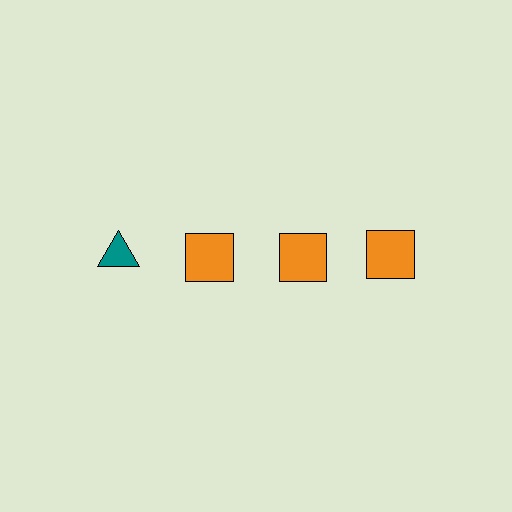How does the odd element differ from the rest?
It differs in both color (teal instead of orange) and shape (triangle instead of square).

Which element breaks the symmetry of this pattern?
The teal triangle in the top row, leftmost column breaks the symmetry. All other shapes are orange squares.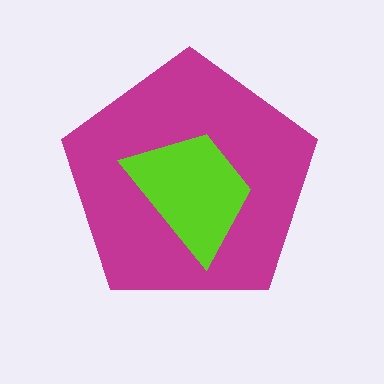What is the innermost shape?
The lime trapezoid.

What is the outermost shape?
The magenta pentagon.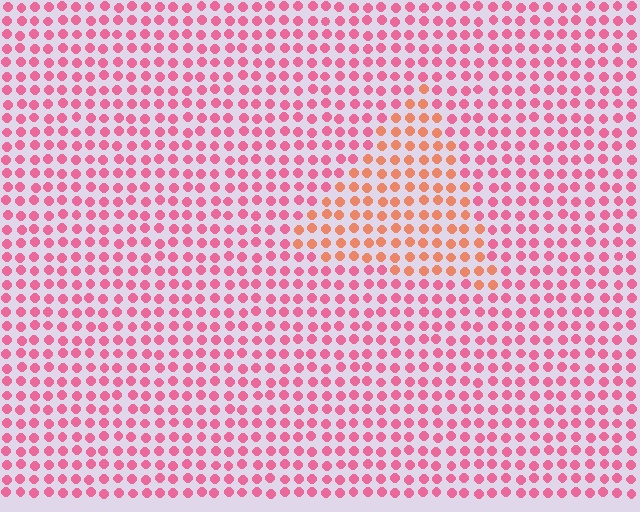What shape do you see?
I see a triangle.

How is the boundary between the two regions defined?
The boundary is defined purely by a slight shift in hue (about 37 degrees). Spacing, size, and orientation are identical on both sides.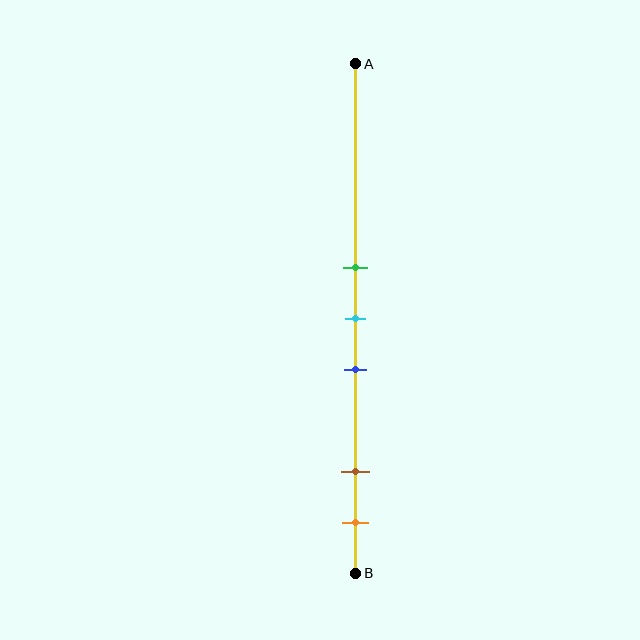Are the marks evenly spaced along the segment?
No, the marks are not evenly spaced.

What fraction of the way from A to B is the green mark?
The green mark is approximately 40% (0.4) of the way from A to B.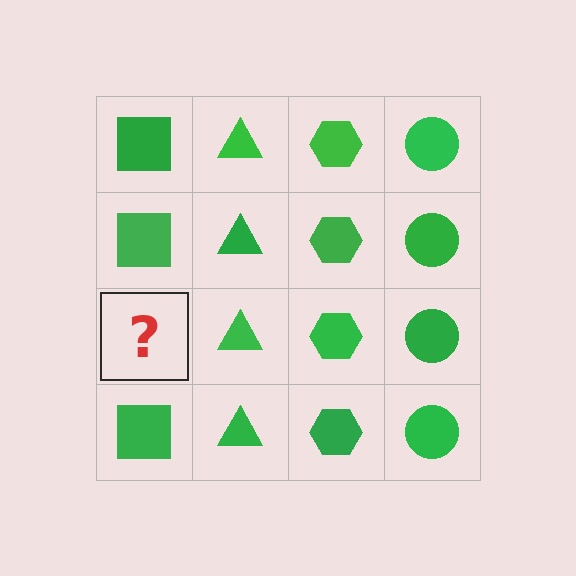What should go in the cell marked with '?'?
The missing cell should contain a green square.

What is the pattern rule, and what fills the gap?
The rule is that each column has a consistent shape. The gap should be filled with a green square.